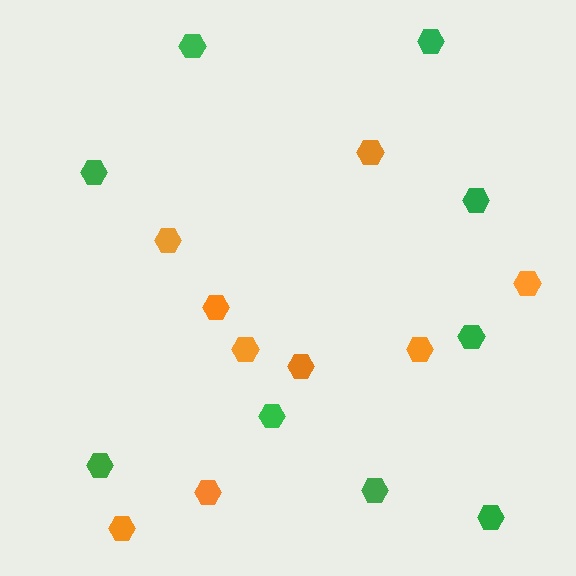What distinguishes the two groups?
There are 2 groups: one group of green hexagons (9) and one group of orange hexagons (9).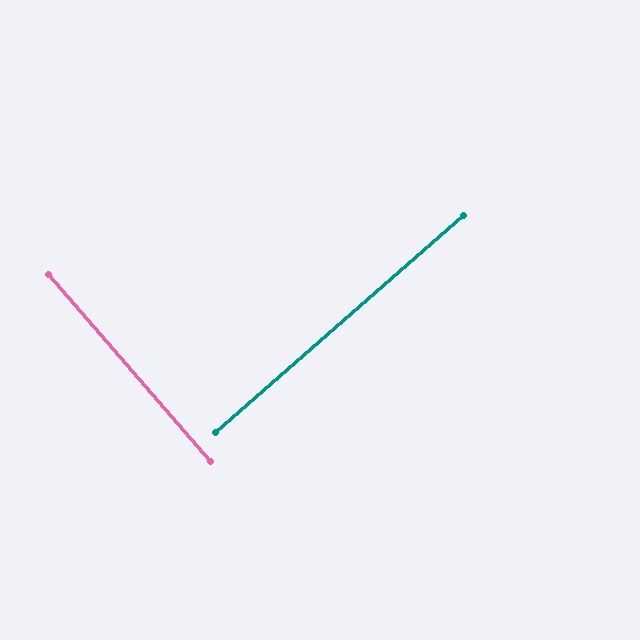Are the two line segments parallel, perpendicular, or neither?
Perpendicular — they meet at approximately 90°.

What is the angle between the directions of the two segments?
Approximately 90 degrees.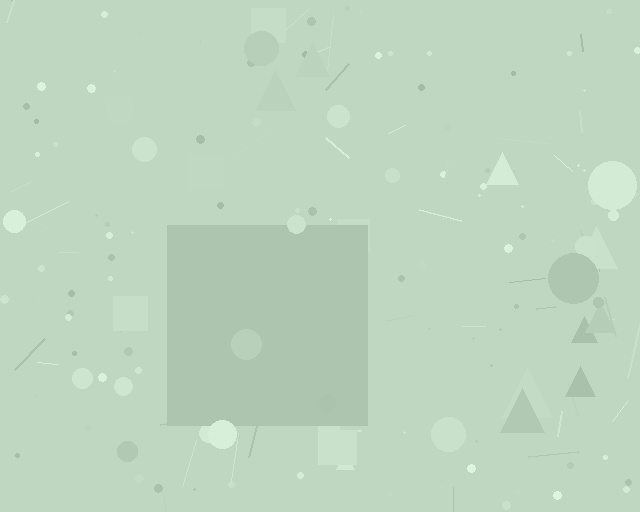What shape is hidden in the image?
A square is hidden in the image.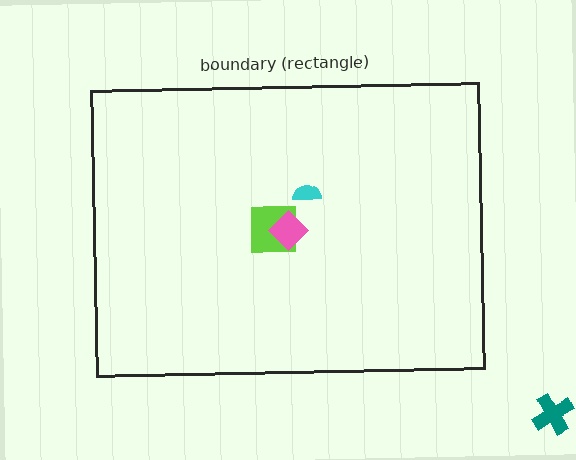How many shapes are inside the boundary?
4 inside, 1 outside.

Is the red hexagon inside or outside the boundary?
Inside.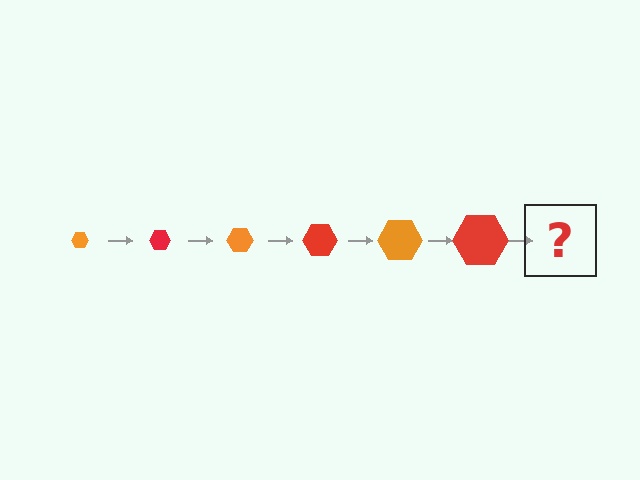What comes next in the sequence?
The next element should be an orange hexagon, larger than the previous one.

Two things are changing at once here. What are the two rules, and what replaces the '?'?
The two rules are that the hexagon grows larger each step and the color cycles through orange and red. The '?' should be an orange hexagon, larger than the previous one.